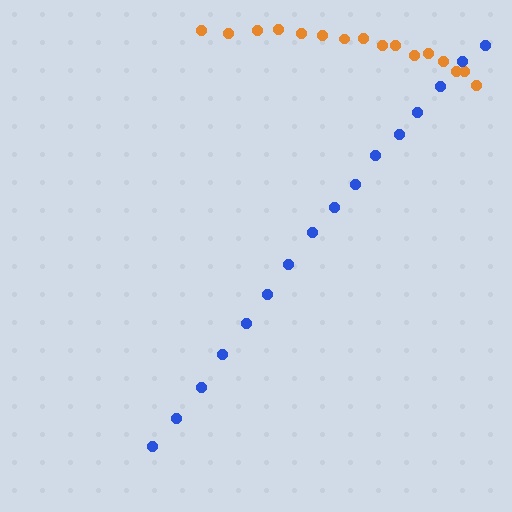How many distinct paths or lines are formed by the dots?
There are 2 distinct paths.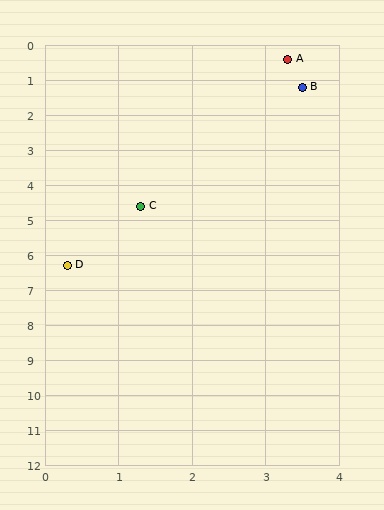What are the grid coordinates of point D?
Point D is at approximately (0.3, 6.3).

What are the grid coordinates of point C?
Point C is at approximately (1.3, 4.6).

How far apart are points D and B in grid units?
Points D and B are about 6.0 grid units apart.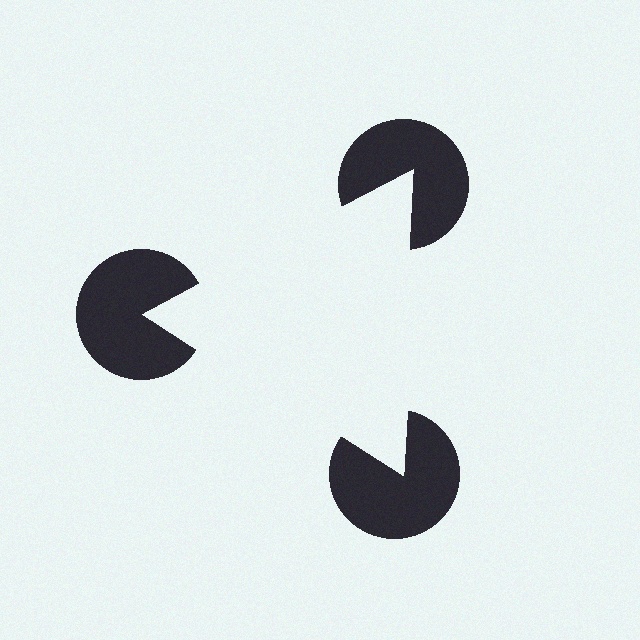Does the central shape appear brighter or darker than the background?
It typically appears slightly brighter than the background, even though no actual brightness change is drawn.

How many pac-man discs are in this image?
There are 3 — one at each vertex of the illusory triangle.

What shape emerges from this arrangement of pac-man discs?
An illusory triangle — its edges are inferred from the aligned wedge cuts in the pac-man discs, not physically drawn.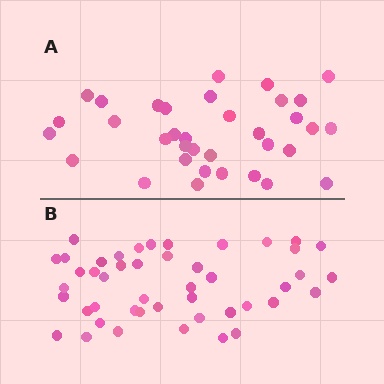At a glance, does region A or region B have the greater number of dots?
Region B (the bottom region) has more dots.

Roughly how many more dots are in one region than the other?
Region B has roughly 12 or so more dots than region A.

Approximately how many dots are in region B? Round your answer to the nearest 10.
About 50 dots. (The exact count is 46, which rounds to 50.)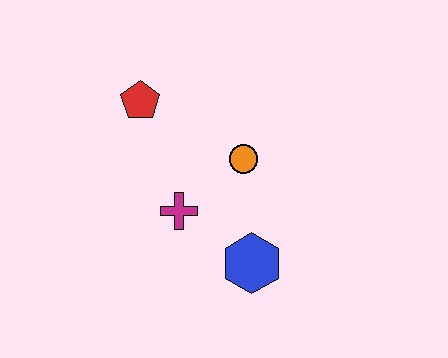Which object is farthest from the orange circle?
The red pentagon is farthest from the orange circle.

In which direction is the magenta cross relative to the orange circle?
The magenta cross is to the left of the orange circle.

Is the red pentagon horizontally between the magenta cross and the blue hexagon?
No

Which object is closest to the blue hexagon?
The magenta cross is closest to the blue hexagon.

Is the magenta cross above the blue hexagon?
Yes